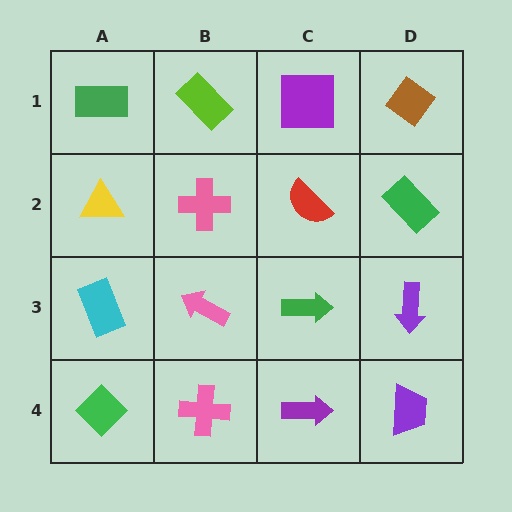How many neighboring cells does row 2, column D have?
3.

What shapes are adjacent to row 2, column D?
A brown diamond (row 1, column D), a purple arrow (row 3, column D), a red semicircle (row 2, column C).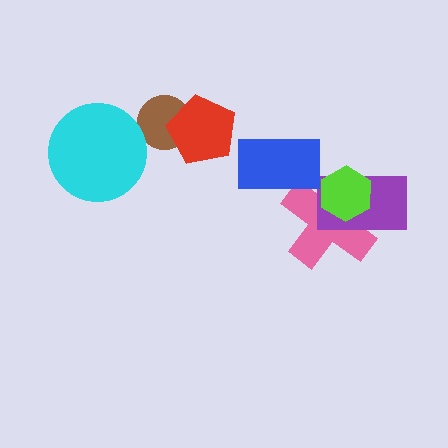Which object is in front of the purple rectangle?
The lime hexagon is in front of the purple rectangle.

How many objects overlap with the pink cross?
3 objects overlap with the pink cross.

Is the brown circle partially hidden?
Yes, it is partially covered by another shape.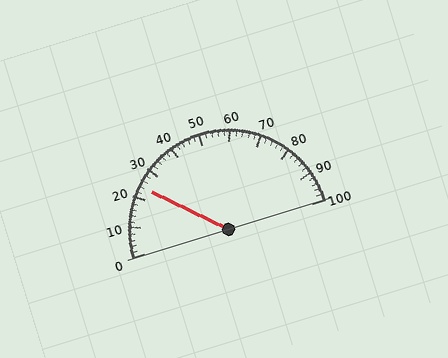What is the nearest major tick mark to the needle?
The nearest major tick mark is 20.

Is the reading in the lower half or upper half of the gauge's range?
The reading is in the lower half of the range (0 to 100).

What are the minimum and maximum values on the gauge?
The gauge ranges from 0 to 100.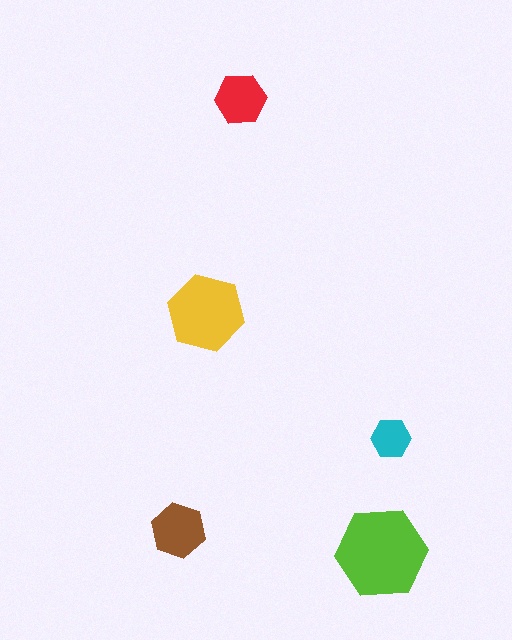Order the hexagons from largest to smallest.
the lime one, the yellow one, the brown one, the red one, the cyan one.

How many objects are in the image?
There are 5 objects in the image.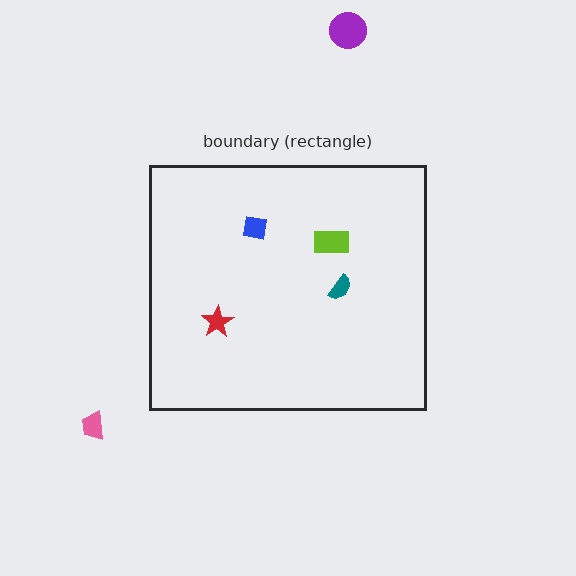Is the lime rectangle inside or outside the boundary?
Inside.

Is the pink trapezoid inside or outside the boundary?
Outside.